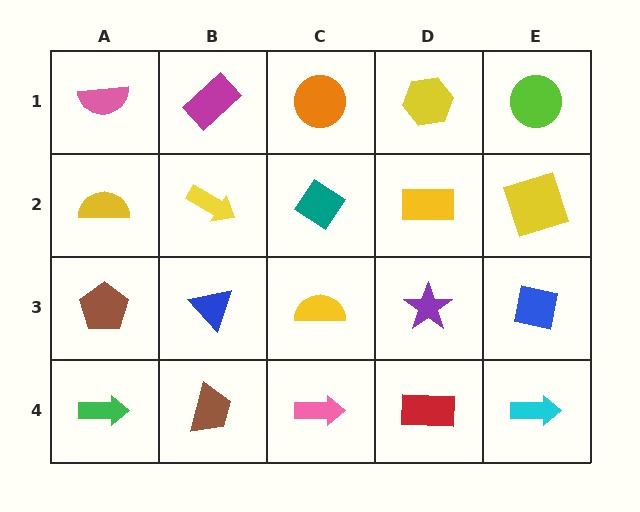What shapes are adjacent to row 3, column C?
A teal diamond (row 2, column C), a pink arrow (row 4, column C), a blue triangle (row 3, column B), a purple star (row 3, column D).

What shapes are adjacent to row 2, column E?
A lime circle (row 1, column E), a blue square (row 3, column E), a yellow rectangle (row 2, column D).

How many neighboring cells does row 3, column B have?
4.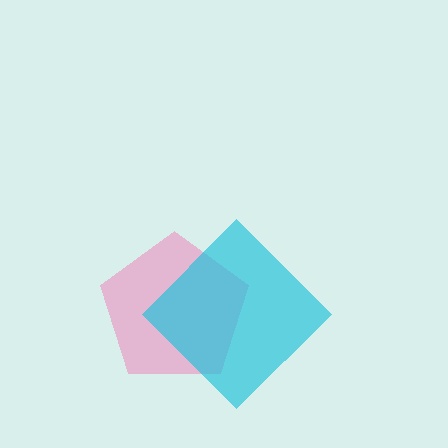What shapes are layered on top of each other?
The layered shapes are: a pink pentagon, a cyan diamond.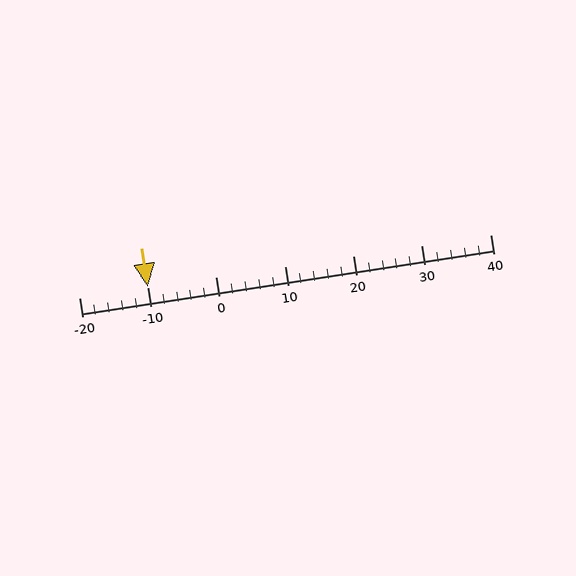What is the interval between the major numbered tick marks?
The major tick marks are spaced 10 units apart.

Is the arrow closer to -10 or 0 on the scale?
The arrow is closer to -10.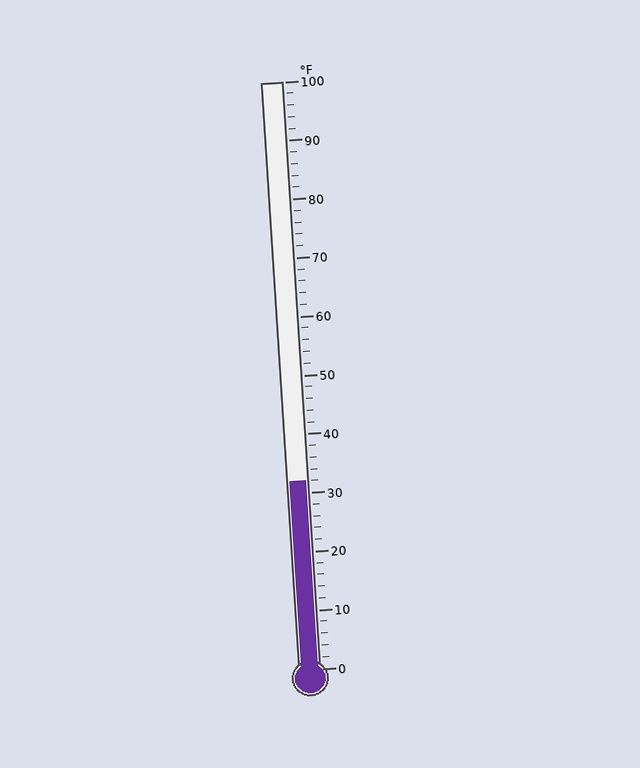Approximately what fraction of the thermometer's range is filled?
The thermometer is filled to approximately 30% of its range.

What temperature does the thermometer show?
The thermometer shows approximately 32°F.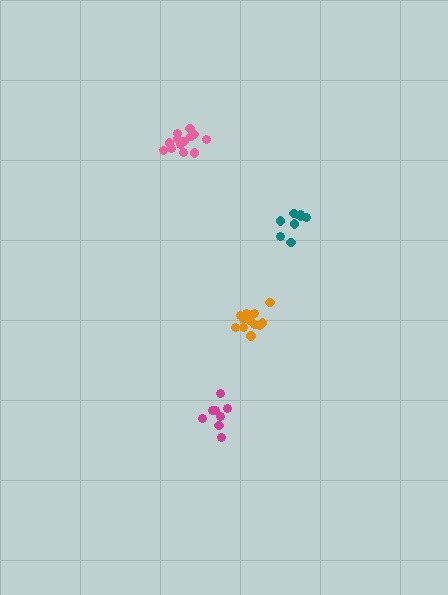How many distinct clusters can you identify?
There are 4 distinct clusters.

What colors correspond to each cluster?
The clusters are colored: magenta, teal, pink, orange.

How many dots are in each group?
Group 1: 8 dots, Group 2: 9 dots, Group 3: 13 dots, Group 4: 14 dots (44 total).